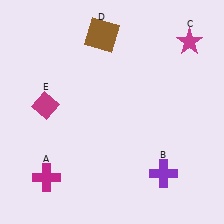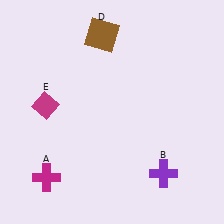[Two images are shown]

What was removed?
The magenta star (C) was removed in Image 2.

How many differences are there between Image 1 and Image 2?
There is 1 difference between the two images.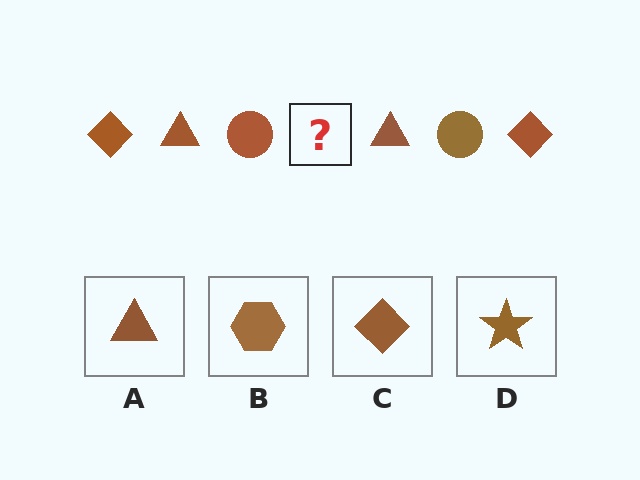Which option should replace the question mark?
Option C.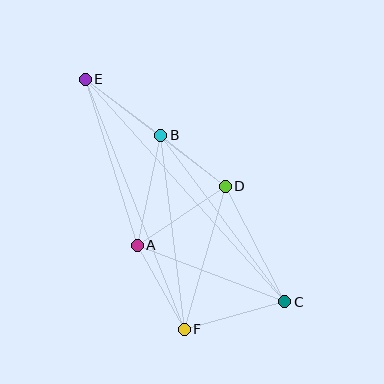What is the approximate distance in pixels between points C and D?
The distance between C and D is approximately 130 pixels.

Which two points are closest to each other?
Points B and D are closest to each other.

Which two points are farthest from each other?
Points C and E are farthest from each other.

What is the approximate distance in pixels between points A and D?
The distance between A and D is approximately 106 pixels.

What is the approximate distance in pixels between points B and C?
The distance between B and C is approximately 208 pixels.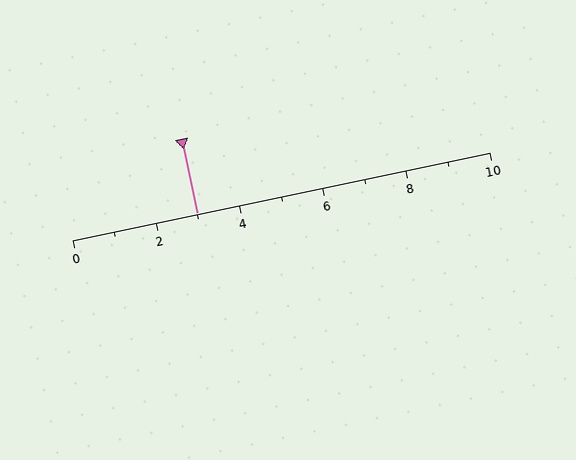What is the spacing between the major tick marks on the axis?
The major ticks are spaced 2 apart.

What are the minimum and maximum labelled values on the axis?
The axis runs from 0 to 10.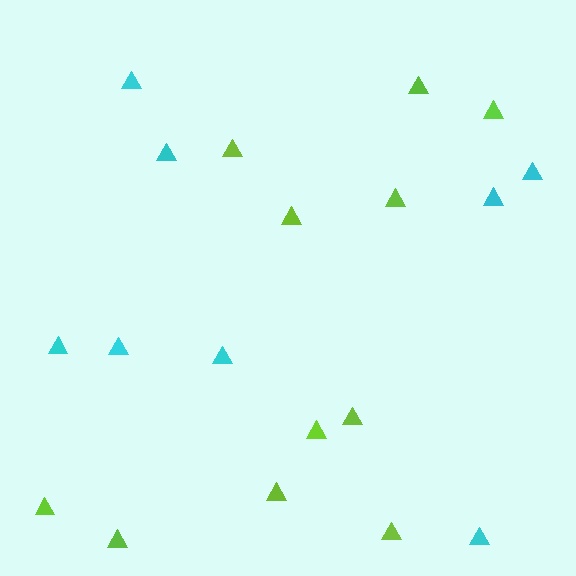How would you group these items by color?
There are 2 groups: one group of lime triangles (11) and one group of cyan triangles (8).